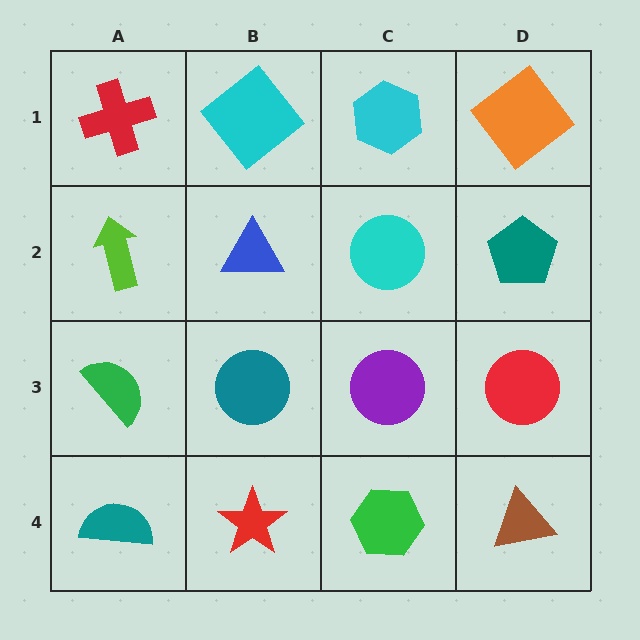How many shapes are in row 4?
4 shapes.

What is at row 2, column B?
A blue triangle.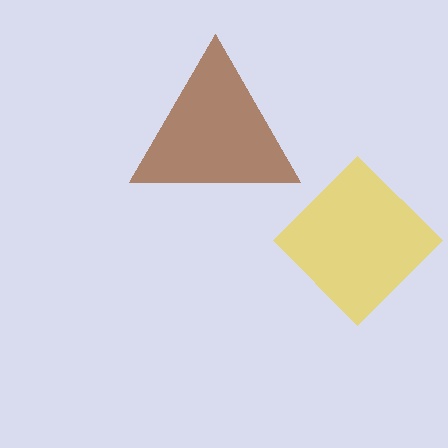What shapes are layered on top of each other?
The layered shapes are: a yellow diamond, a brown triangle.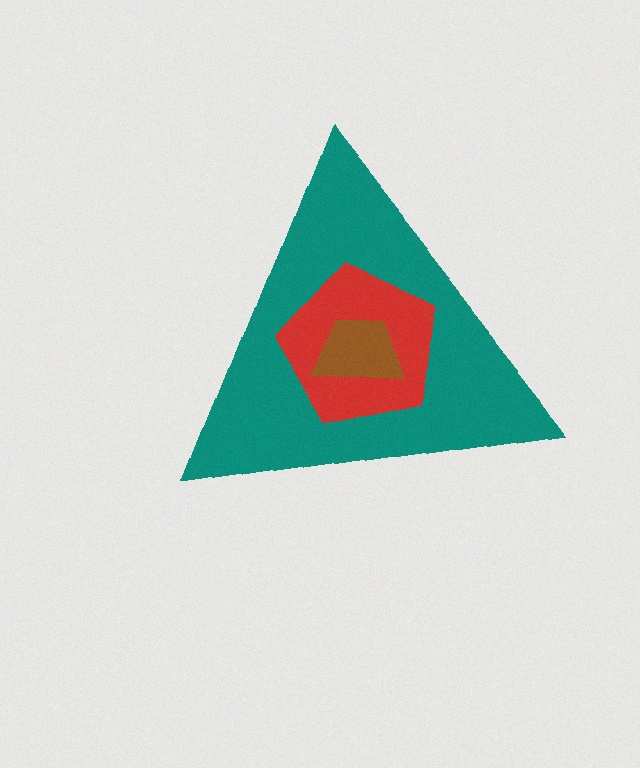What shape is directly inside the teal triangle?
The red pentagon.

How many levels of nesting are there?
3.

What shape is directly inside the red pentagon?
The brown trapezoid.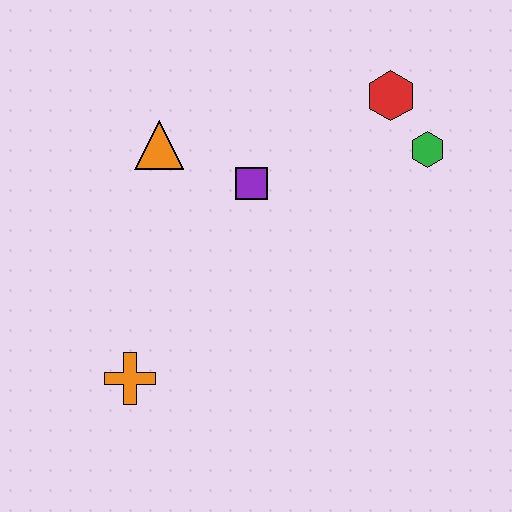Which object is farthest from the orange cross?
The red hexagon is farthest from the orange cross.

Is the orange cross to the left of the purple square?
Yes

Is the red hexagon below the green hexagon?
No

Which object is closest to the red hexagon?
The green hexagon is closest to the red hexagon.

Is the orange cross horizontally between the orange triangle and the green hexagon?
No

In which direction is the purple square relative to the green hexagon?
The purple square is to the left of the green hexagon.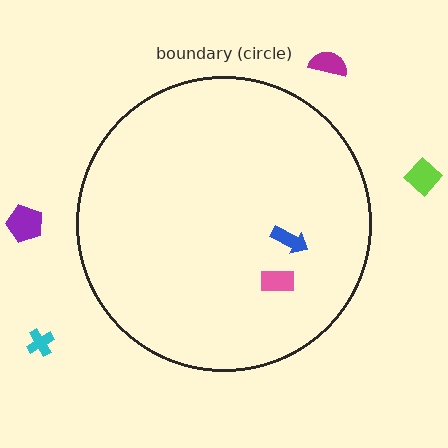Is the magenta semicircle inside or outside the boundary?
Outside.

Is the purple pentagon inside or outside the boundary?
Outside.